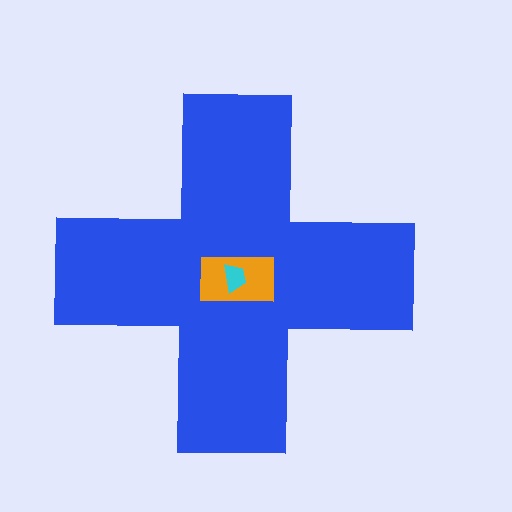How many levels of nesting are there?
3.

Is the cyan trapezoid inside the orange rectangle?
Yes.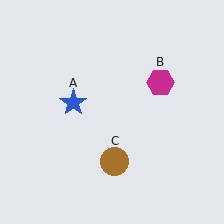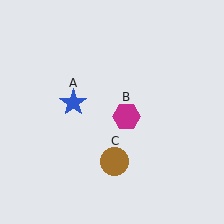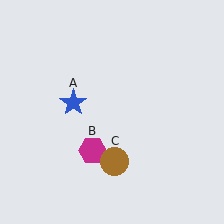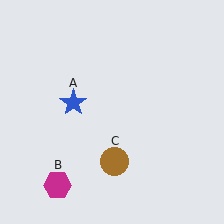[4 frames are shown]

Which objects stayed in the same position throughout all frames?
Blue star (object A) and brown circle (object C) remained stationary.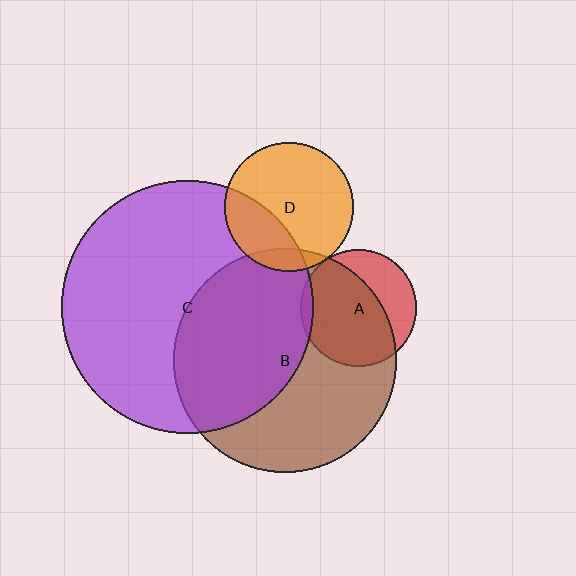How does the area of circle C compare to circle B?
Approximately 1.3 times.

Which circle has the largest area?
Circle C (purple).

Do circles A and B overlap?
Yes.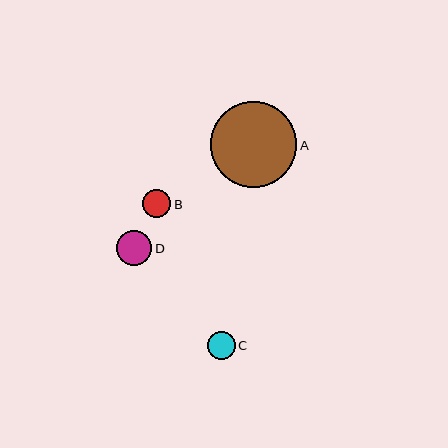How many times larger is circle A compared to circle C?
Circle A is approximately 3.1 times the size of circle C.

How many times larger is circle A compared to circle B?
Circle A is approximately 3.1 times the size of circle B.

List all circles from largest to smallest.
From largest to smallest: A, D, B, C.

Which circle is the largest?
Circle A is the largest with a size of approximately 86 pixels.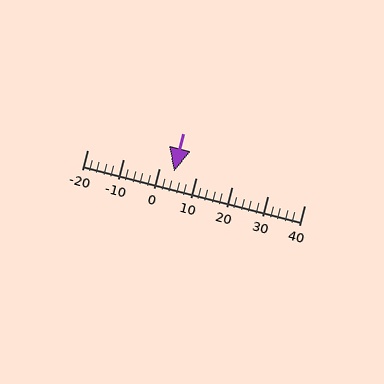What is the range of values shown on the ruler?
The ruler shows values from -20 to 40.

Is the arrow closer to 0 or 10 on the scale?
The arrow is closer to 0.